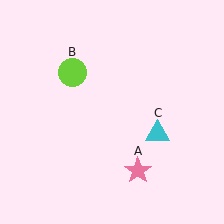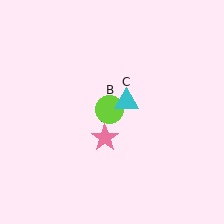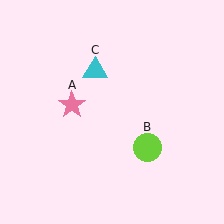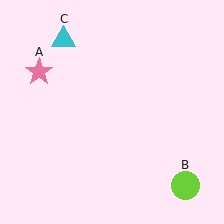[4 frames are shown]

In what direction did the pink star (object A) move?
The pink star (object A) moved up and to the left.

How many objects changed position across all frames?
3 objects changed position: pink star (object A), lime circle (object B), cyan triangle (object C).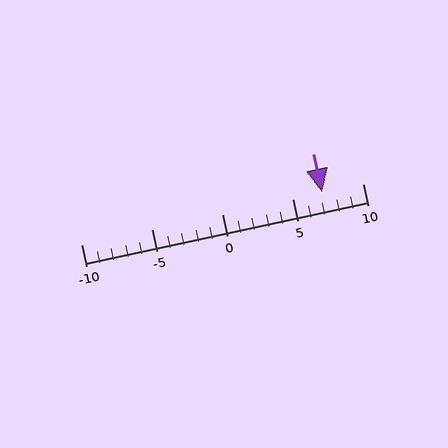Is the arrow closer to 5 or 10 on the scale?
The arrow is closer to 5.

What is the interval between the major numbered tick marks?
The major tick marks are spaced 5 units apart.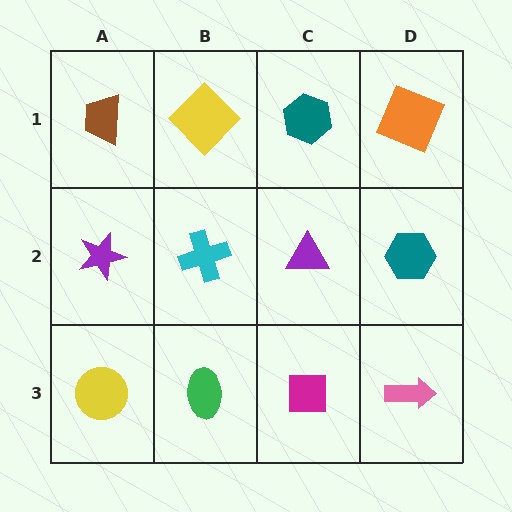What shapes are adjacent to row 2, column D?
An orange square (row 1, column D), a pink arrow (row 3, column D), a purple triangle (row 2, column C).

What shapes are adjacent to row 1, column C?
A purple triangle (row 2, column C), a yellow diamond (row 1, column B), an orange square (row 1, column D).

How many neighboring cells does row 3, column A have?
2.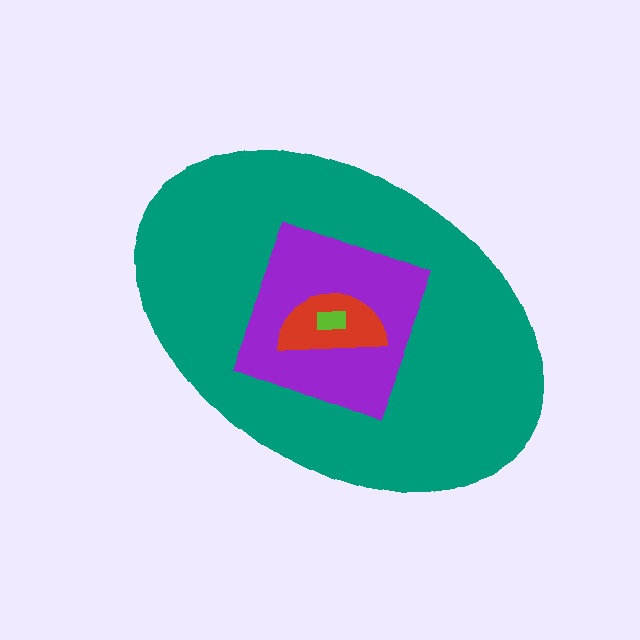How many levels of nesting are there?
4.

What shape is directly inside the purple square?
The red semicircle.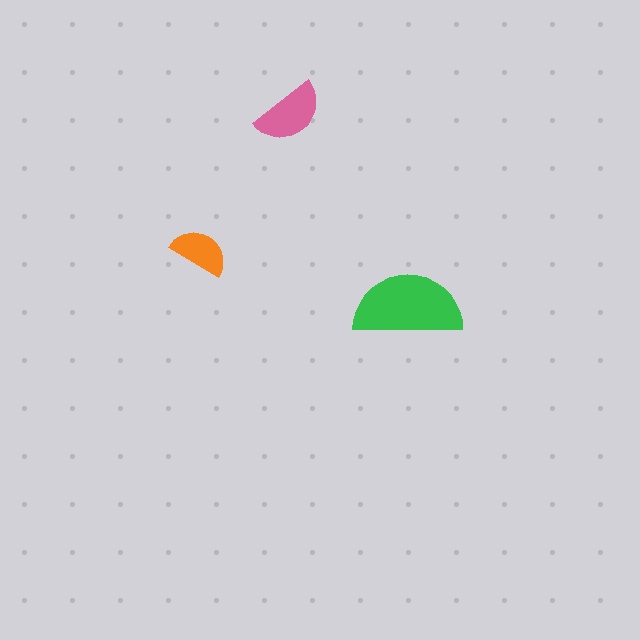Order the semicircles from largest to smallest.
the green one, the pink one, the orange one.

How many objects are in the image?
There are 3 objects in the image.